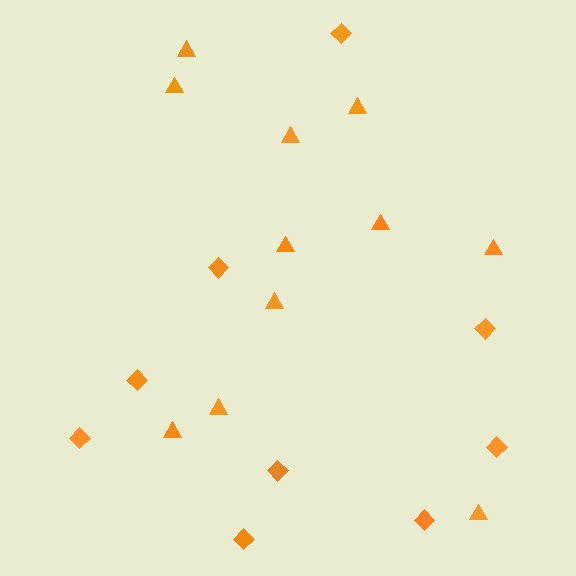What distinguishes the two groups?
There are 2 groups: one group of diamonds (9) and one group of triangles (11).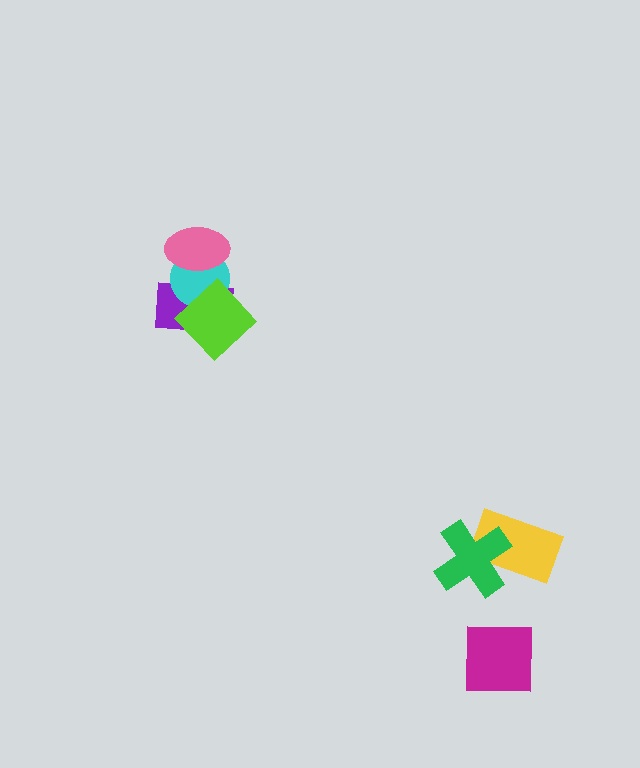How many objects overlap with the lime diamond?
2 objects overlap with the lime diamond.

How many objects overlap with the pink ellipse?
2 objects overlap with the pink ellipse.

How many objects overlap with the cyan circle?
3 objects overlap with the cyan circle.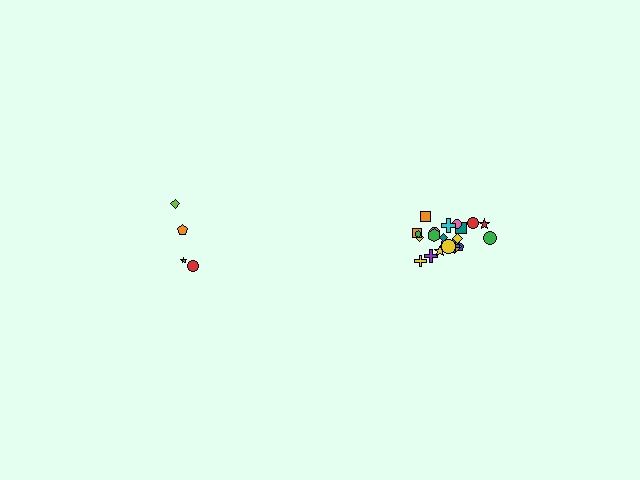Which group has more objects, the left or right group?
The right group.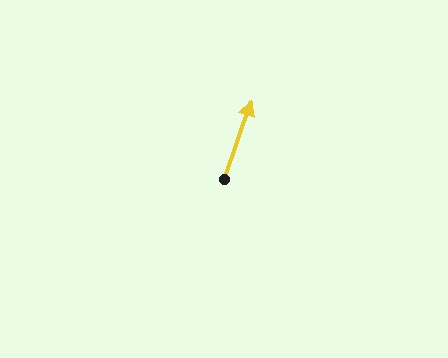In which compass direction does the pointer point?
North.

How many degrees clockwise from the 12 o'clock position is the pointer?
Approximately 19 degrees.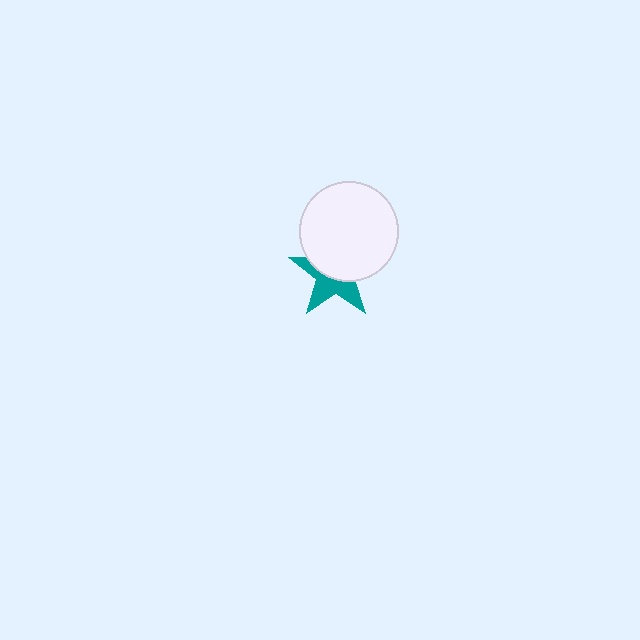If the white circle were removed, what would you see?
You would see the complete teal star.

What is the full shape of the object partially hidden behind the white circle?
The partially hidden object is a teal star.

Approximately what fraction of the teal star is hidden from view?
Roughly 54% of the teal star is hidden behind the white circle.